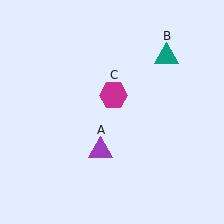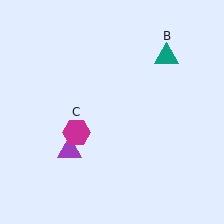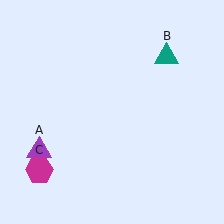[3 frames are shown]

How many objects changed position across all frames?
2 objects changed position: purple triangle (object A), magenta hexagon (object C).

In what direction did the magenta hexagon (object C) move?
The magenta hexagon (object C) moved down and to the left.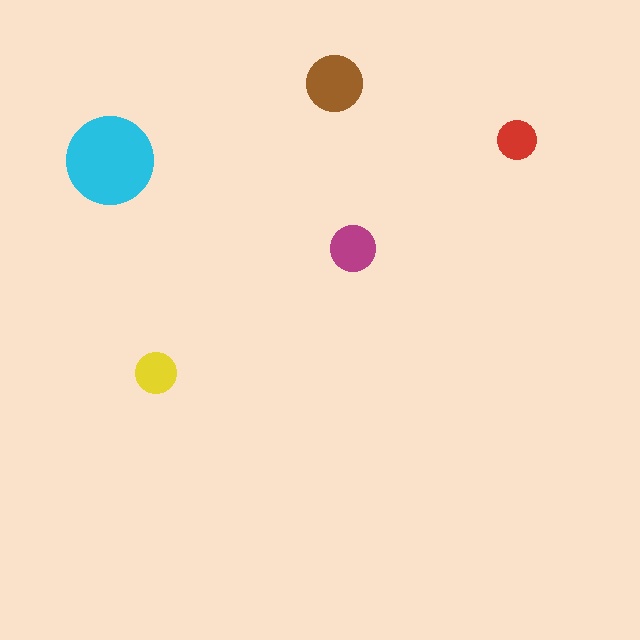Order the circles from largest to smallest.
the cyan one, the brown one, the magenta one, the yellow one, the red one.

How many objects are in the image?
There are 5 objects in the image.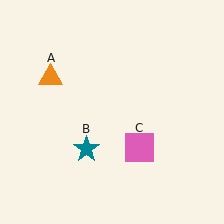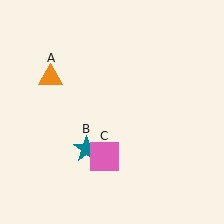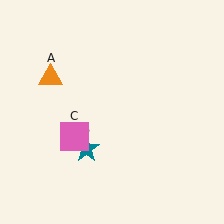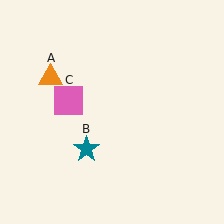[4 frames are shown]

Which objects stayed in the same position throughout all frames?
Orange triangle (object A) and teal star (object B) remained stationary.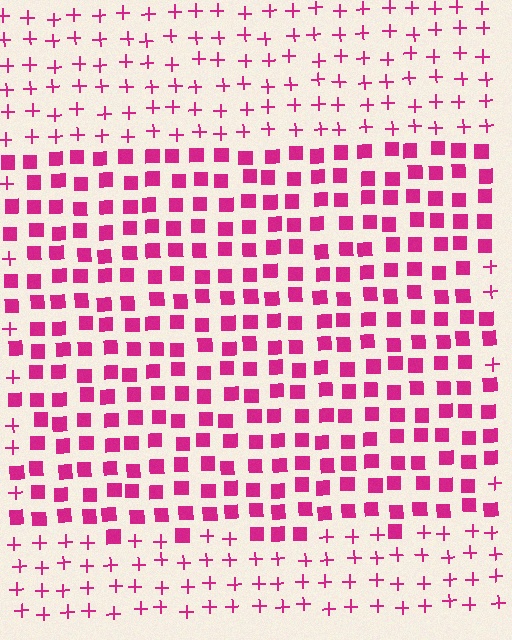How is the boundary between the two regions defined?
The boundary is defined by a change in element shape: squares inside vs. plus signs outside. All elements share the same color and spacing.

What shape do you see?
I see a rectangle.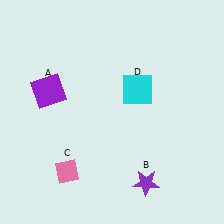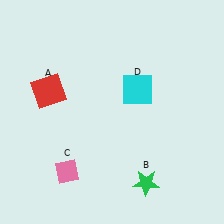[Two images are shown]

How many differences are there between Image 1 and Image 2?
There are 2 differences between the two images.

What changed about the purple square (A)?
In Image 1, A is purple. In Image 2, it changed to red.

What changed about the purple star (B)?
In Image 1, B is purple. In Image 2, it changed to green.